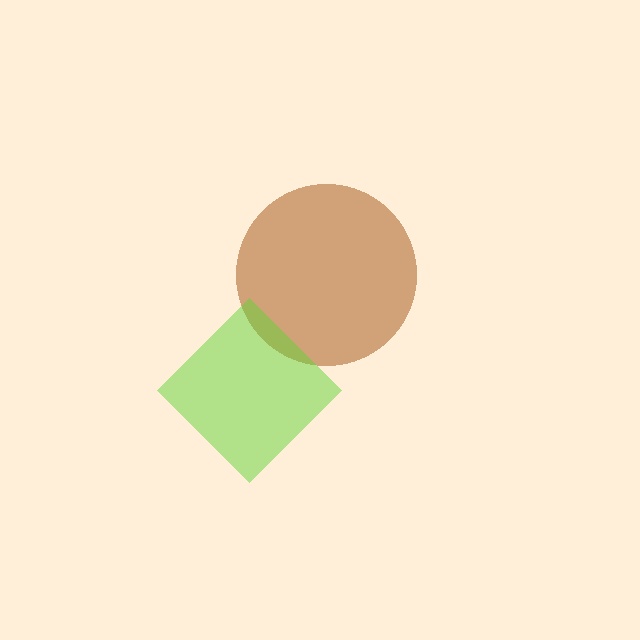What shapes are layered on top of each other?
The layered shapes are: a brown circle, a lime diamond.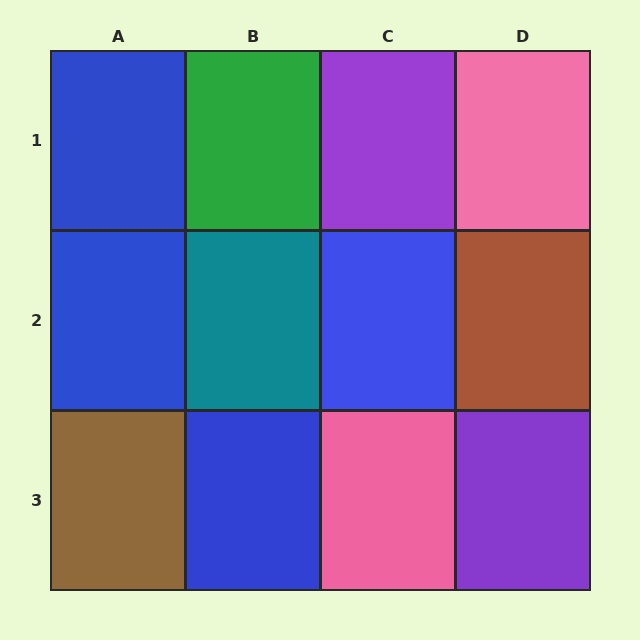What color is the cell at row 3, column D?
Purple.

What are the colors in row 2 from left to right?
Blue, teal, blue, brown.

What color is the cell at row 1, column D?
Pink.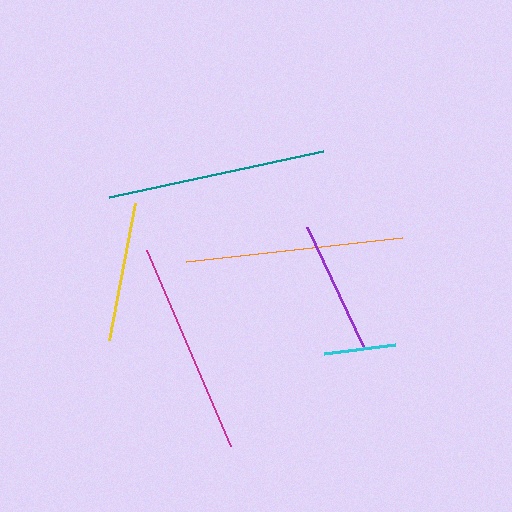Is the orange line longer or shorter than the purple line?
The orange line is longer than the purple line.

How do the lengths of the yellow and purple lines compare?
The yellow and purple lines are approximately the same length.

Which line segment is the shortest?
The cyan line is the shortest at approximately 71 pixels.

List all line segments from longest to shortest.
From longest to shortest: teal, orange, magenta, yellow, purple, cyan.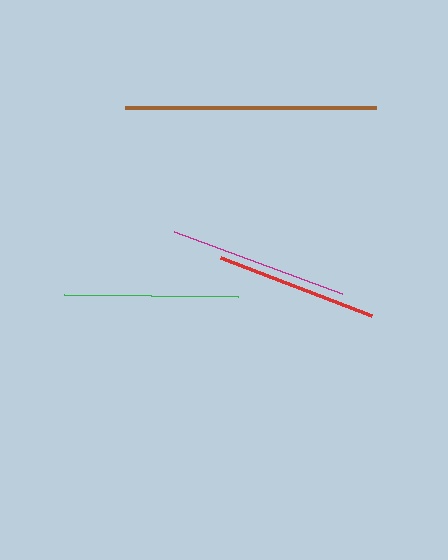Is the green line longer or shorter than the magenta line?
The magenta line is longer than the green line.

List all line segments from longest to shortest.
From longest to shortest: brown, magenta, green, red.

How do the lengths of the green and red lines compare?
The green and red lines are approximately the same length.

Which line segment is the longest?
The brown line is the longest at approximately 250 pixels.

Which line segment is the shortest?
The red line is the shortest at approximately 162 pixels.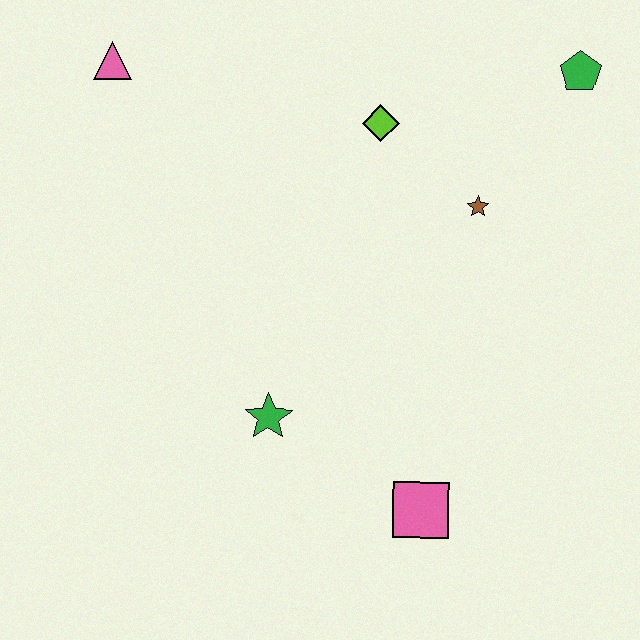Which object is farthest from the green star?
The green pentagon is farthest from the green star.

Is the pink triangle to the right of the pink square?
No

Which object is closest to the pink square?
The green star is closest to the pink square.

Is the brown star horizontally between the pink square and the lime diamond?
No